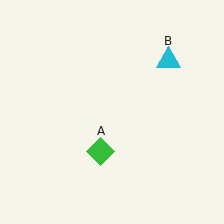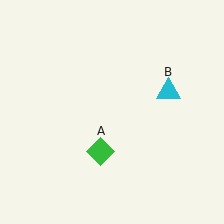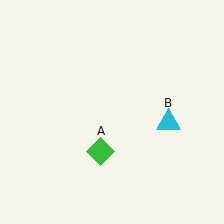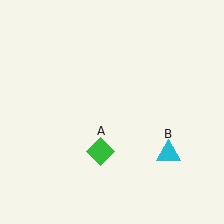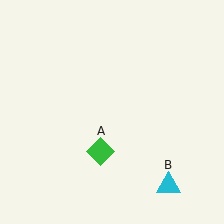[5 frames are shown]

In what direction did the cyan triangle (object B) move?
The cyan triangle (object B) moved down.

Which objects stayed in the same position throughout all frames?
Green diamond (object A) remained stationary.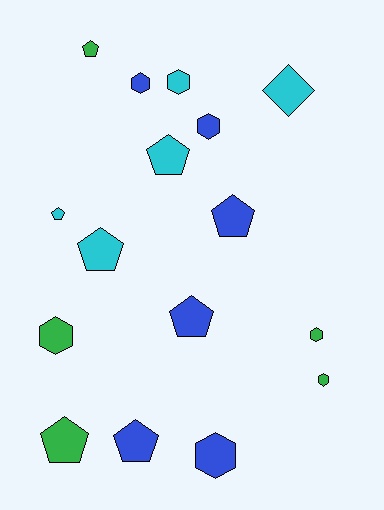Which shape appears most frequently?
Pentagon, with 8 objects.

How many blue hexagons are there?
There are 3 blue hexagons.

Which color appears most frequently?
Blue, with 6 objects.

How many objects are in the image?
There are 16 objects.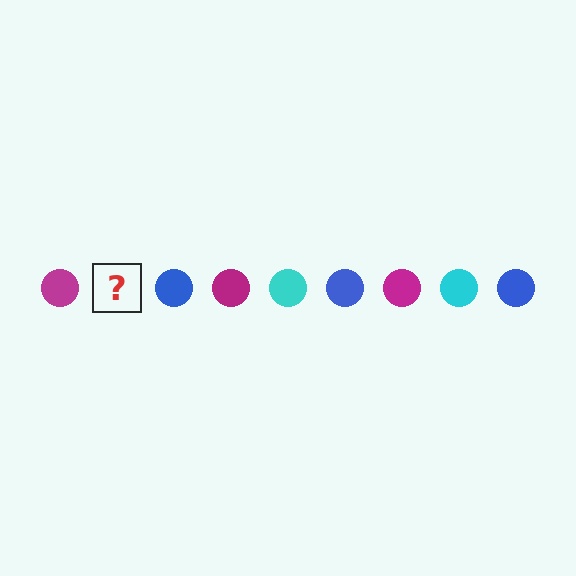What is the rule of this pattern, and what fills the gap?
The rule is that the pattern cycles through magenta, cyan, blue circles. The gap should be filled with a cyan circle.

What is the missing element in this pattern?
The missing element is a cyan circle.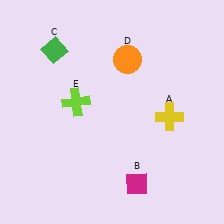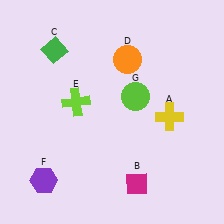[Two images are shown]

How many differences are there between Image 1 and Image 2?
There are 2 differences between the two images.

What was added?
A purple hexagon (F), a lime circle (G) were added in Image 2.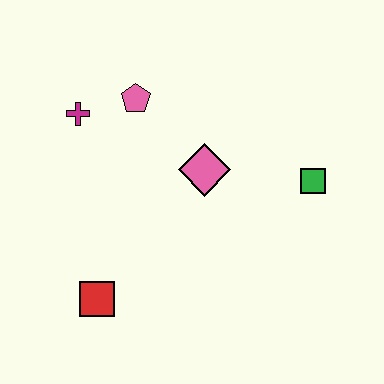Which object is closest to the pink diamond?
The pink pentagon is closest to the pink diamond.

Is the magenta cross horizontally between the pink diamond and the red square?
No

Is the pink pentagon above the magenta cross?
Yes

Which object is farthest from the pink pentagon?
The red square is farthest from the pink pentagon.